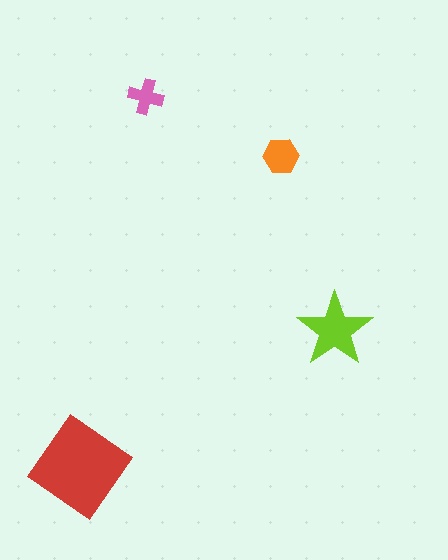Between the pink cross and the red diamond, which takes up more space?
The red diamond.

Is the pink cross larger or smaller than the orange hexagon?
Smaller.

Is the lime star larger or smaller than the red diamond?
Smaller.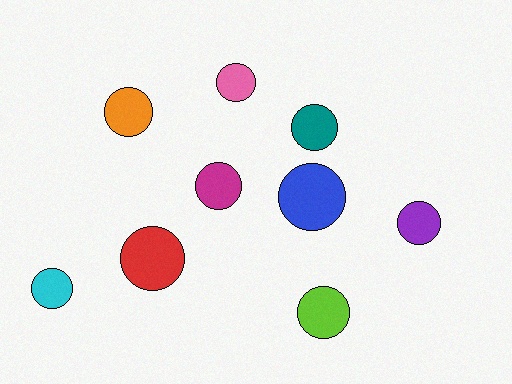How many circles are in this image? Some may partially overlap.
There are 9 circles.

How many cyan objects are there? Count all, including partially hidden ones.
There is 1 cyan object.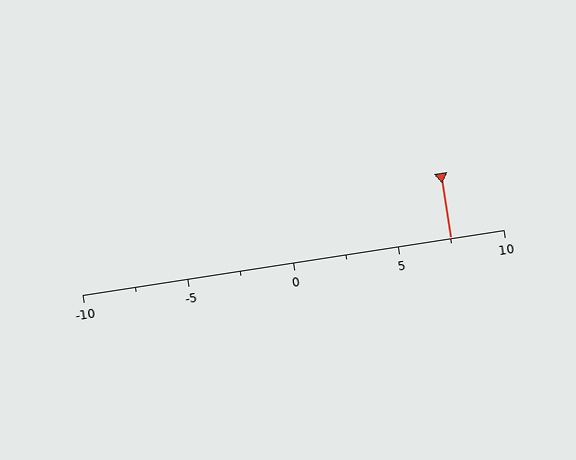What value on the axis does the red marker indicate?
The marker indicates approximately 7.5.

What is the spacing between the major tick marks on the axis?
The major ticks are spaced 5 apart.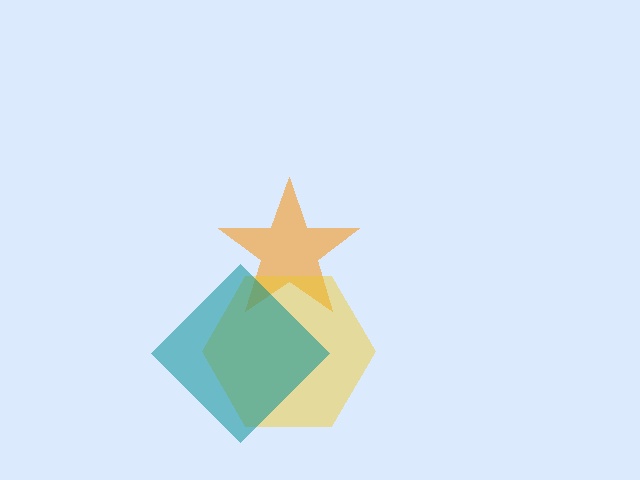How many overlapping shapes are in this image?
There are 3 overlapping shapes in the image.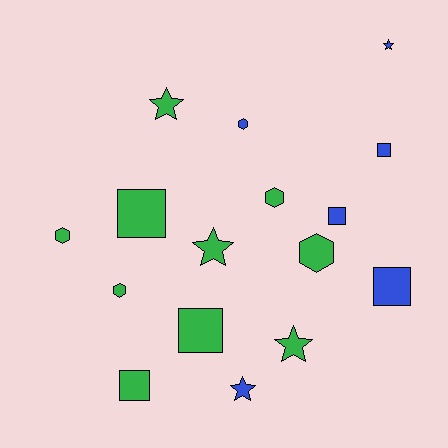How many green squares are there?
There are 3 green squares.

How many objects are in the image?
There are 16 objects.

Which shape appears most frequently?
Square, with 6 objects.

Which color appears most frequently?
Green, with 10 objects.